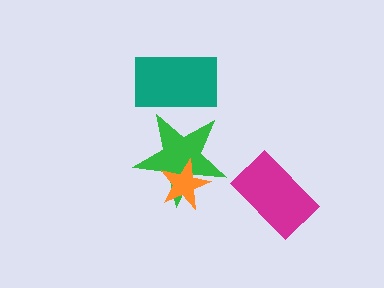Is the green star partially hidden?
Yes, it is partially covered by another shape.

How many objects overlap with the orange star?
1 object overlaps with the orange star.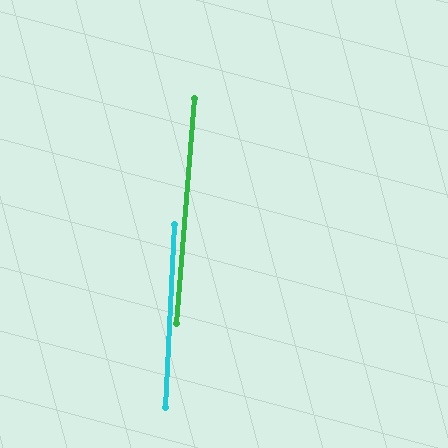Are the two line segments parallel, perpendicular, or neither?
Parallel — their directions differ by only 1.7°.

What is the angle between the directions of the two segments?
Approximately 2 degrees.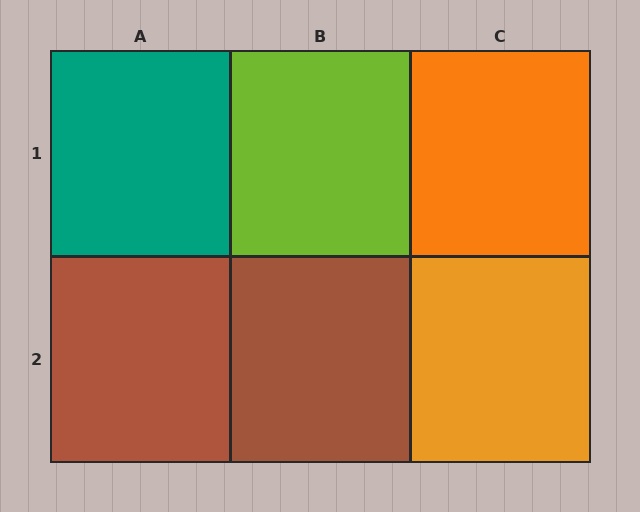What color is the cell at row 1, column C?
Orange.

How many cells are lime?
1 cell is lime.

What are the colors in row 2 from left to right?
Brown, brown, orange.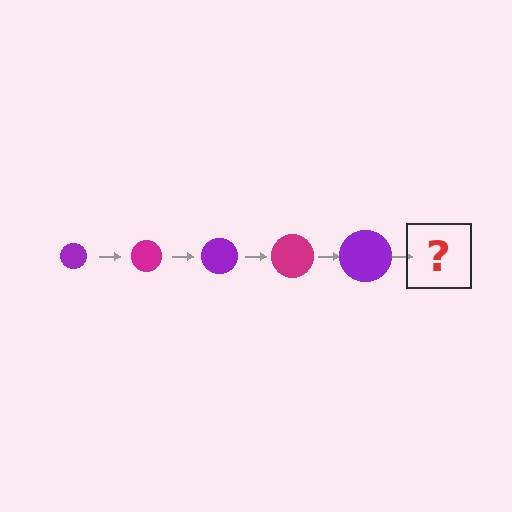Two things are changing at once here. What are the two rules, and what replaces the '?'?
The two rules are that the circle grows larger each step and the color cycles through purple and magenta. The '?' should be a magenta circle, larger than the previous one.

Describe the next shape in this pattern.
It should be a magenta circle, larger than the previous one.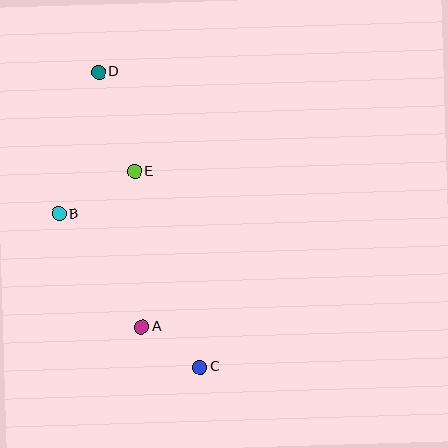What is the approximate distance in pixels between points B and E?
The distance between B and E is approximately 87 pixels.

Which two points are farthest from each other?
Points C and D are farthest from each other.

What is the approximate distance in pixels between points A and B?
The distance between A and B is approximately 140 pixels.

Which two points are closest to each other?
Points A and C are closest to each other.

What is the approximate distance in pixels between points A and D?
The distance between A and D is approximately 259 pixels.